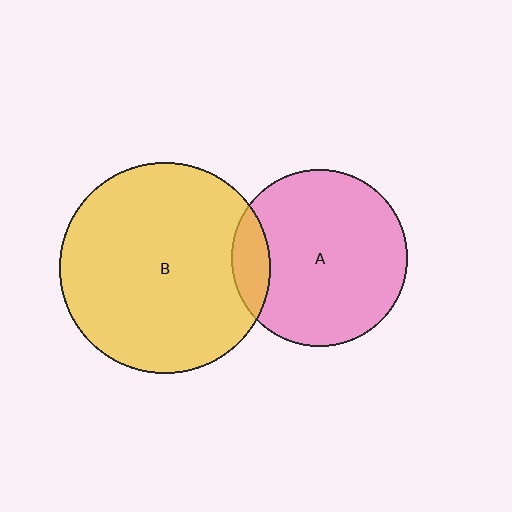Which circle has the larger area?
Circle B (yellow).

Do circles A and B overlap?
Yes.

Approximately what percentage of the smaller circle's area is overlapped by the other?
Approximately 15%.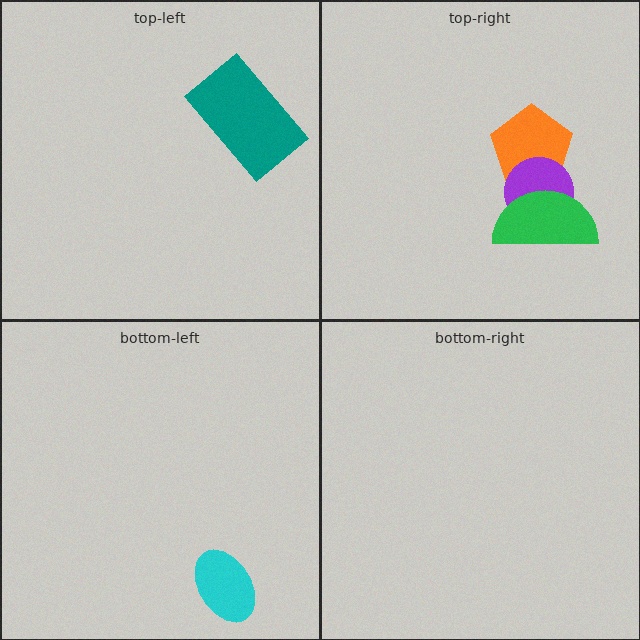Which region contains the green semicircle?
The top-right region.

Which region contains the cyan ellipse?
The bottom-left region.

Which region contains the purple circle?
The top-right region.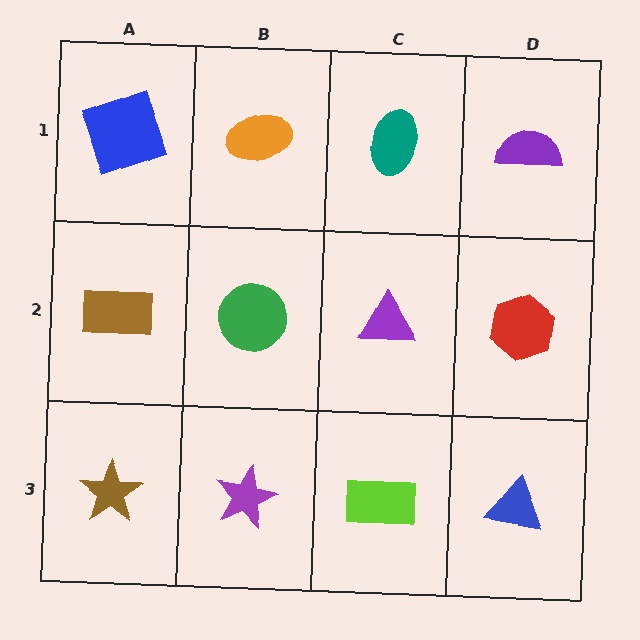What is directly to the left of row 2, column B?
A brown rectangle.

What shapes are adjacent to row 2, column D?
A purple semicircle (row 1, column D), a blue triangle (row 3, column D), a purple triangle (row 2, column C).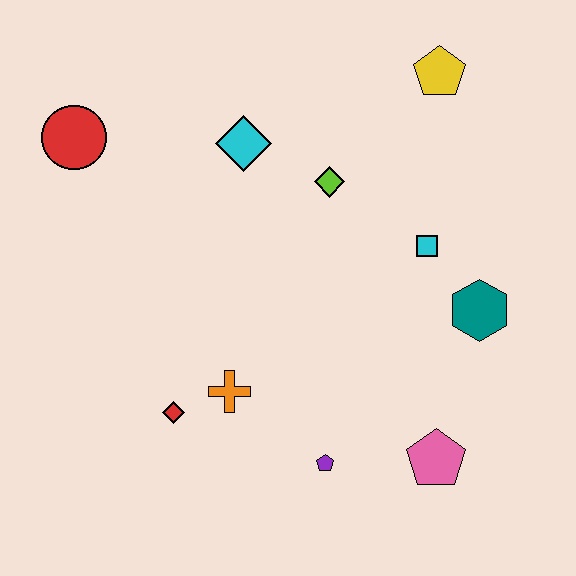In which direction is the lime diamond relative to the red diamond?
The lime diamond is above the red diamond.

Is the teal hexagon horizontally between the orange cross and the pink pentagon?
No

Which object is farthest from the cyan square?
The red circle is farthest from the cyan square.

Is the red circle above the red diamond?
Yes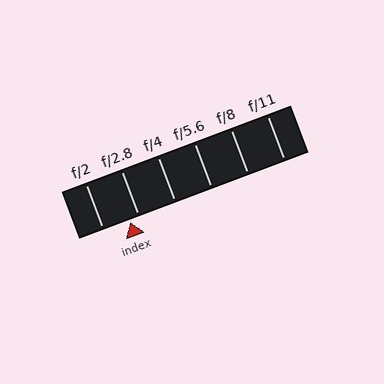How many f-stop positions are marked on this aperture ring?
There are 6 f-stop positions marked.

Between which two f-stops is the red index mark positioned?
The index mark is between f/2 and f/2.8.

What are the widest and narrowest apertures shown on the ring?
The widest aperture shown is f/2 and the narrowest is f/11.